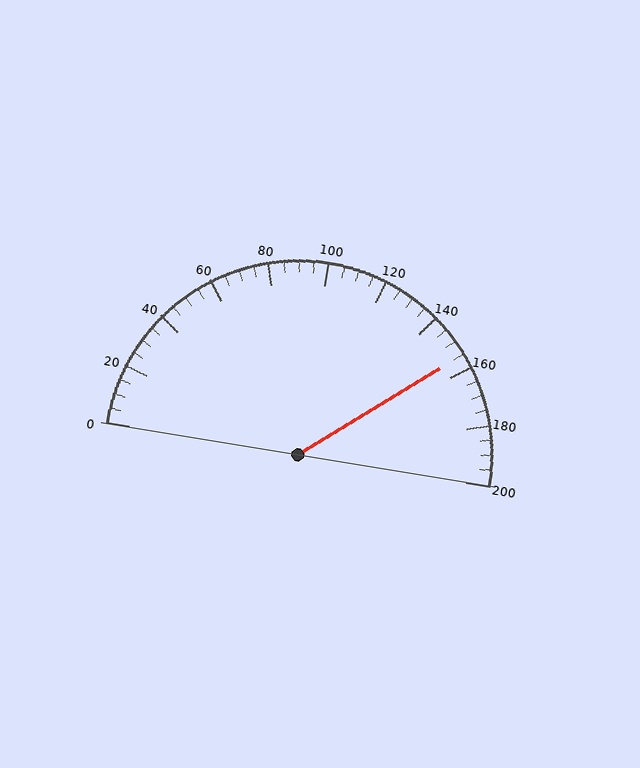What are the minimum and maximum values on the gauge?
The gauge ranges from 0 to 200.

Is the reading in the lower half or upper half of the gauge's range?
The reading is in the upper half of the range (0 to 200).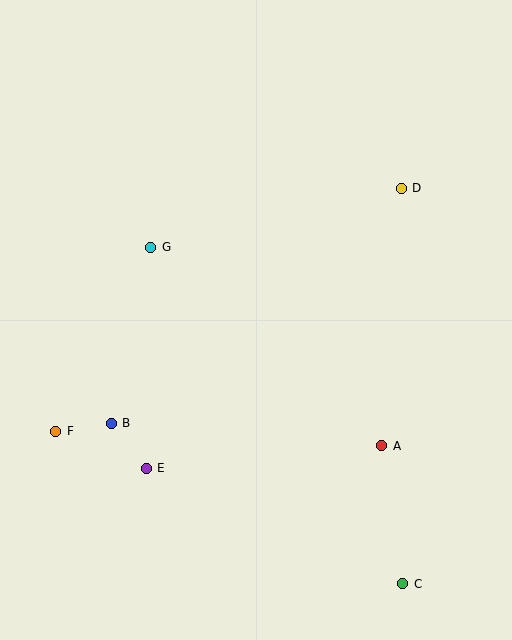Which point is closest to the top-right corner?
Point D is closest to the top-right corner.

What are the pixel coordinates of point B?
Point B is at (111, 423).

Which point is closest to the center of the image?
Point G at (151, 247) is closest to the center.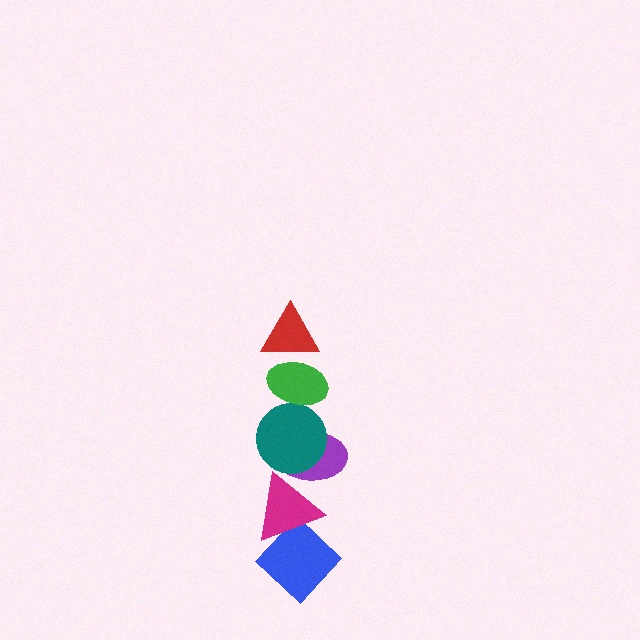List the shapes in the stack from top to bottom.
From top to bottom: the red triangle, the green ellipse, the teal circle, the purple ellipse, the magenta triangle, the blue diamond.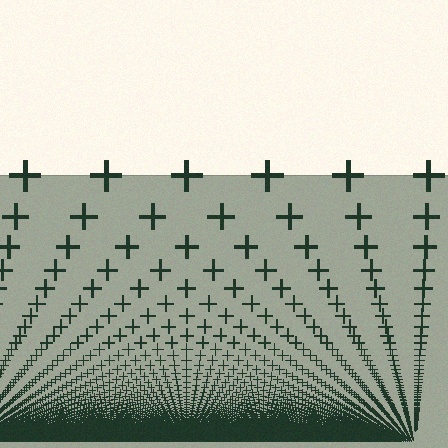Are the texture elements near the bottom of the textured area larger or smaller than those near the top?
Smaller. The gradient is inverted — elements near the bottom are smaller and denser.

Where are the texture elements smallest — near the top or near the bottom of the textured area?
Near the bottom.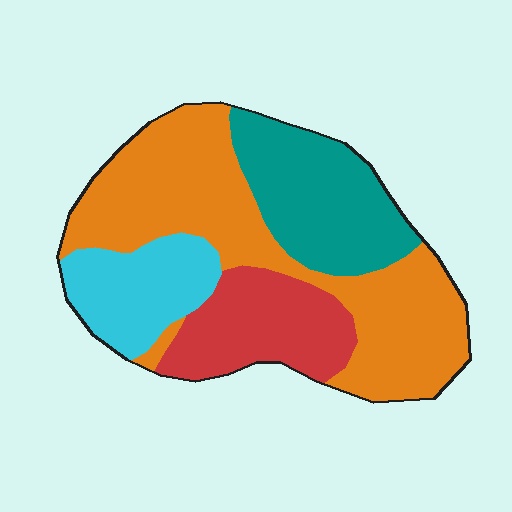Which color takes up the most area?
Orange, at roughly 45%.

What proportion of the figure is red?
Red takes up about one sixth (1/6) of the figure.